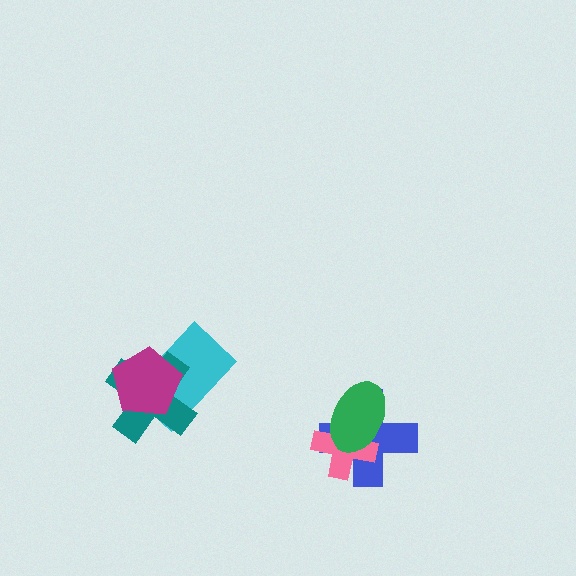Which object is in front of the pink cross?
The green ellipse is in front of the pink cross.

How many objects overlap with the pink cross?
2 objects overlap with the pink cross.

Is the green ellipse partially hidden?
No, no other shape covers it.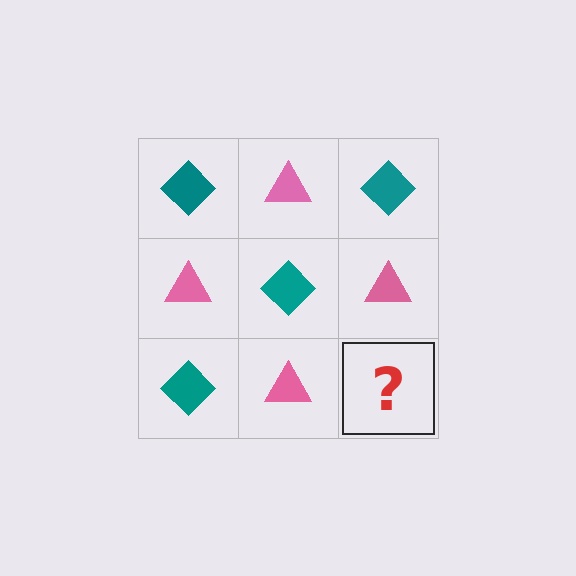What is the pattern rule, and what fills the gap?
The rule is that it alternates teal diamond and pink triangle in a checkerboard pattern. The gap should be filled with a teal diamond.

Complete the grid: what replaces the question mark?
The question mark should be replaced with a teal diamond.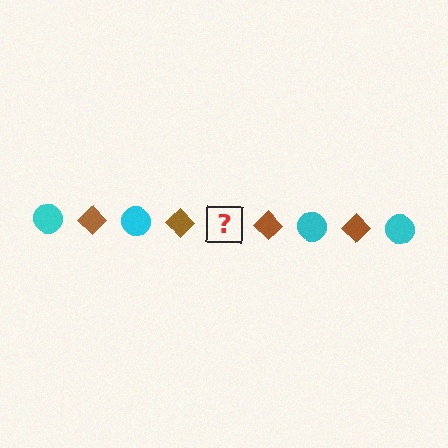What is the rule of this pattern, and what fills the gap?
The rule is that the pattern alternates between cyan circle and brown diamond. The gap should be filled with a cyan circle.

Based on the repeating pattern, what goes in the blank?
The blank should be a cyan circle.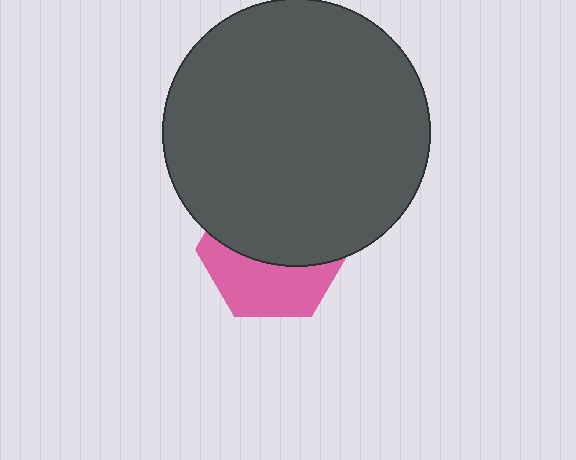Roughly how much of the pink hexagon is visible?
A small part of it is visible (roughly 42%).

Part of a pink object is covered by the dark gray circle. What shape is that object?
It is a hexagon.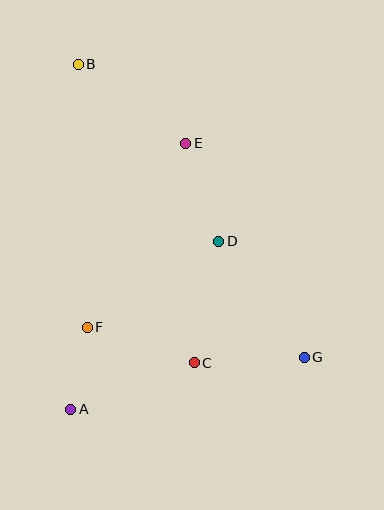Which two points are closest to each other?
Points A and F are closest to each other.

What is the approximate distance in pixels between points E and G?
The distance between E and G is approximately 244 pixels.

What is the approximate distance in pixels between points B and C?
The distance between B and C is approximately 320 pixels.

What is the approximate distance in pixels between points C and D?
The distance between C and D is approximately 124 pixels.